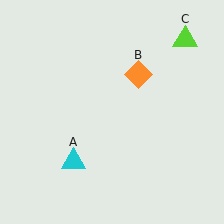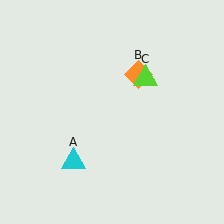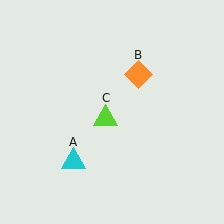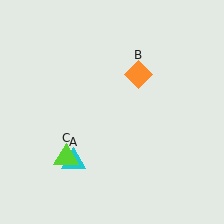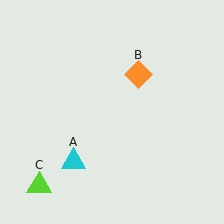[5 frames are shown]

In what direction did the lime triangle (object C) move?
The lime triangle (object C) moved down and to the left.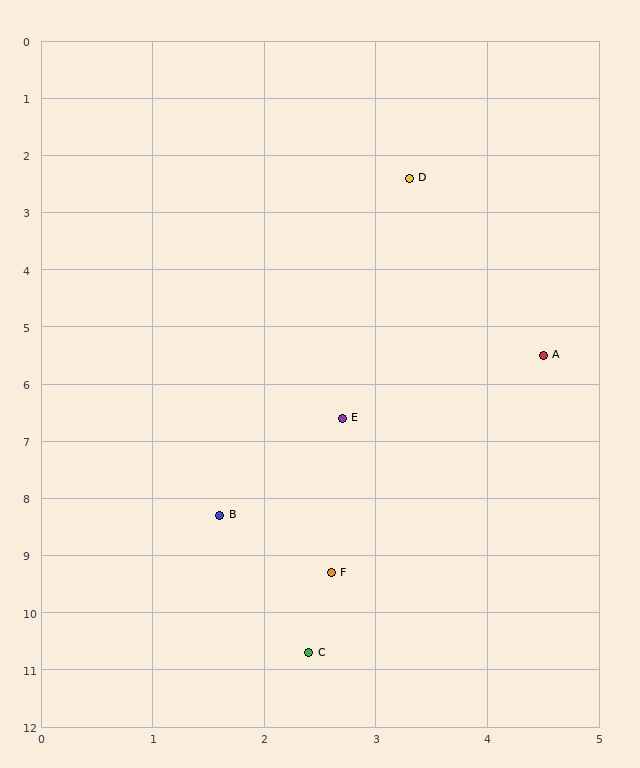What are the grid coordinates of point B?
Point B is at approximately (1.6, 8.3).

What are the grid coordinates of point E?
Point E is at approximately (2.7, 6.6).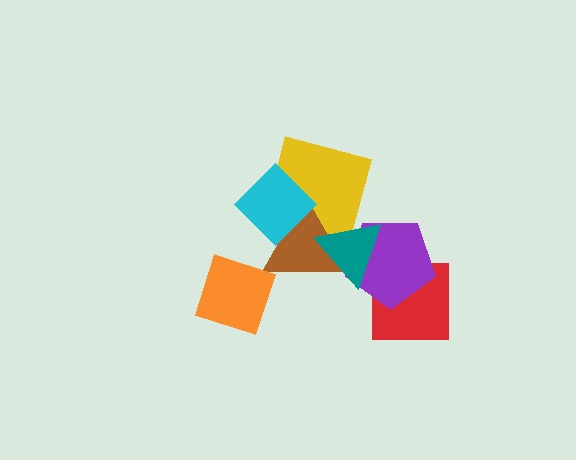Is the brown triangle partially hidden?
Yes, it is partially covered by another shape.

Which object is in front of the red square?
The purple pentagon is in front of the red square.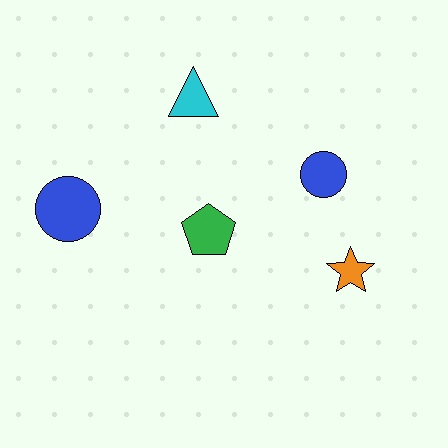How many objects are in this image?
There are 5 objects.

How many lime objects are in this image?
There are no lime objects.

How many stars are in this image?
There is 1 star.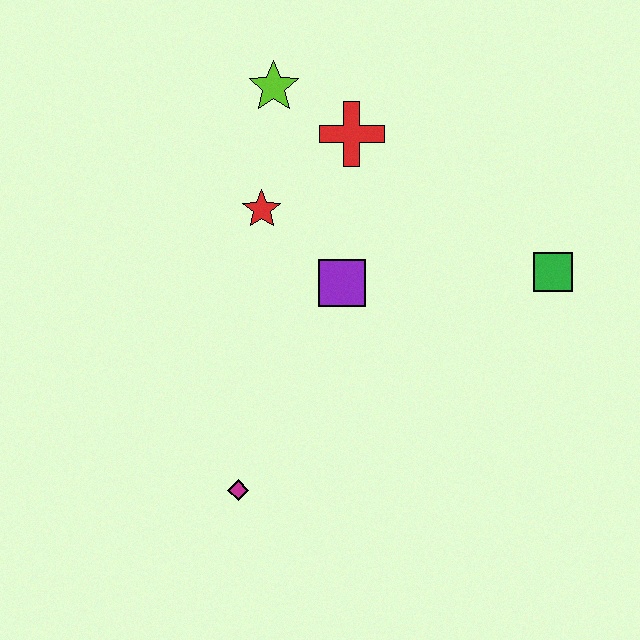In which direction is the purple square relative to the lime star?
The purple square is below the lime star.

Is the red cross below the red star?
No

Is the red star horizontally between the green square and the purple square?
No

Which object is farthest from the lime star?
The magenta diamond is farthest from the lime star.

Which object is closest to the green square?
The purple square is closest to the green square.